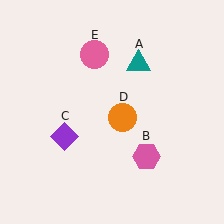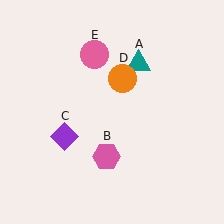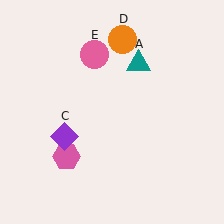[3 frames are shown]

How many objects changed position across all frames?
2 objects changed position: pink hexagon (object B), orange circle (object D).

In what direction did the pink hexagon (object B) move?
The pink hexagon (object B) moved left.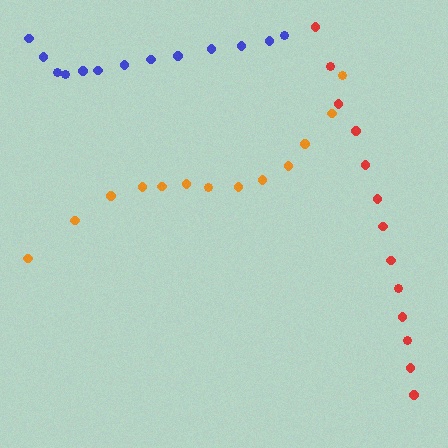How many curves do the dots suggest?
There are 3 distinct paths.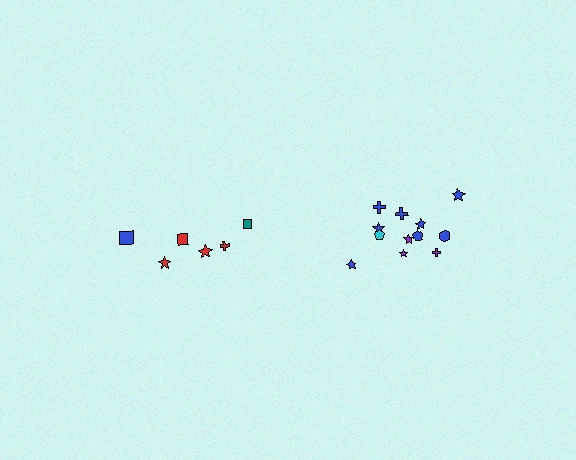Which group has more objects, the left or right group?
The right group.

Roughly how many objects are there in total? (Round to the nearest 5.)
Roughly 20 objects in total.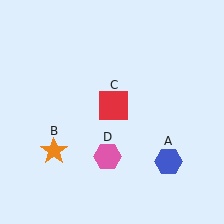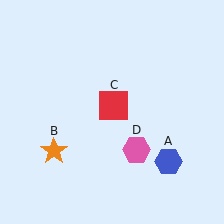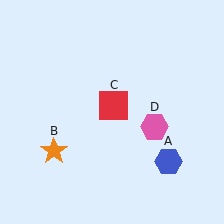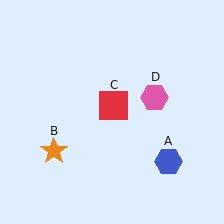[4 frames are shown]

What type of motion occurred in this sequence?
The pink hexagon (object D) rotated counterclockwise around the center of the scene.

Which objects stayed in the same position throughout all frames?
Blue hexagon (object A) and orange star (object B) and red square (object C) remained stationary.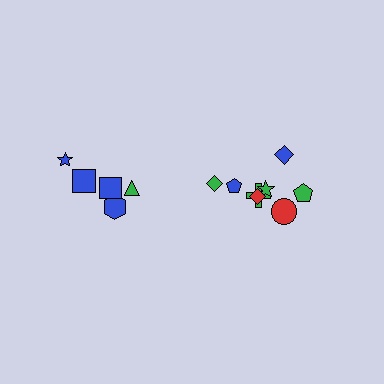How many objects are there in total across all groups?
There are 13 objects.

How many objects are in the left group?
There are 5 objects.